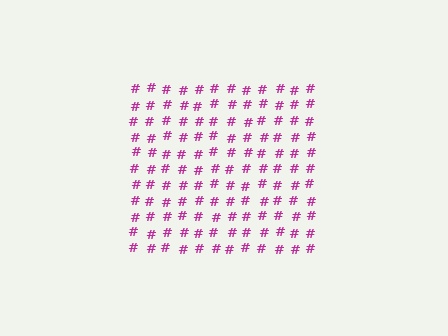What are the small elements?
The small elements are hash symbols.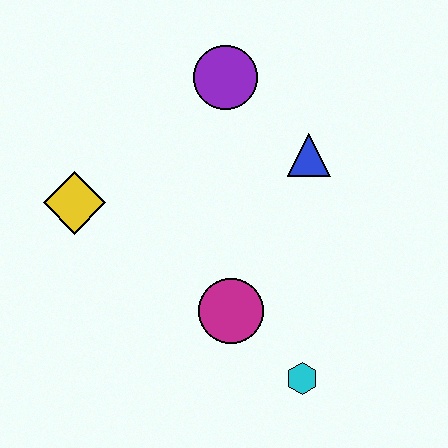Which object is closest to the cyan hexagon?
The magenta circle is closest to the cyan hexagon.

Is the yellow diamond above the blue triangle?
No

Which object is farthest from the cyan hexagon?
The purple circle is farthest from the cyan hexagon.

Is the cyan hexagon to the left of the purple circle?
No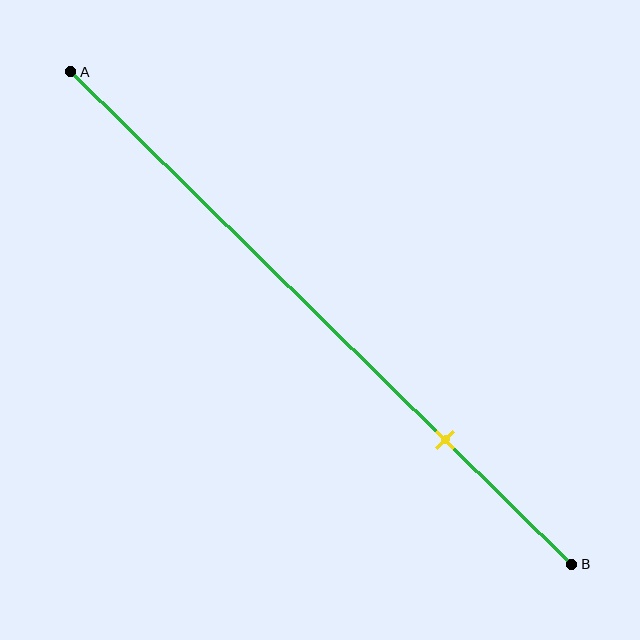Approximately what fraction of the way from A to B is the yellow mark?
The yellow mark is approximately 75% of the way from A to B.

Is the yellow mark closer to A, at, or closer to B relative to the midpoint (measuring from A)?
The yellow mark is closer to point B than the midpoint of segment AB.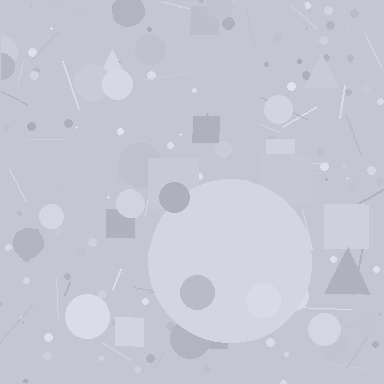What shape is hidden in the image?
A circle is hidden in the image.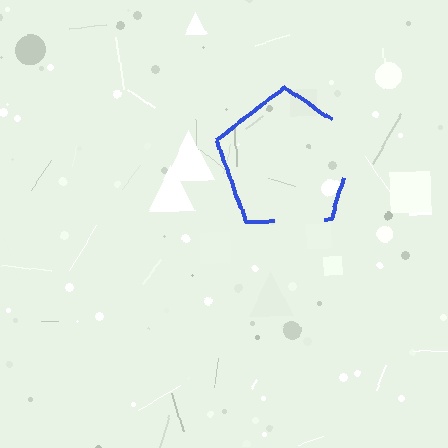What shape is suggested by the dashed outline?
The dashed outline suggests a pentagon.